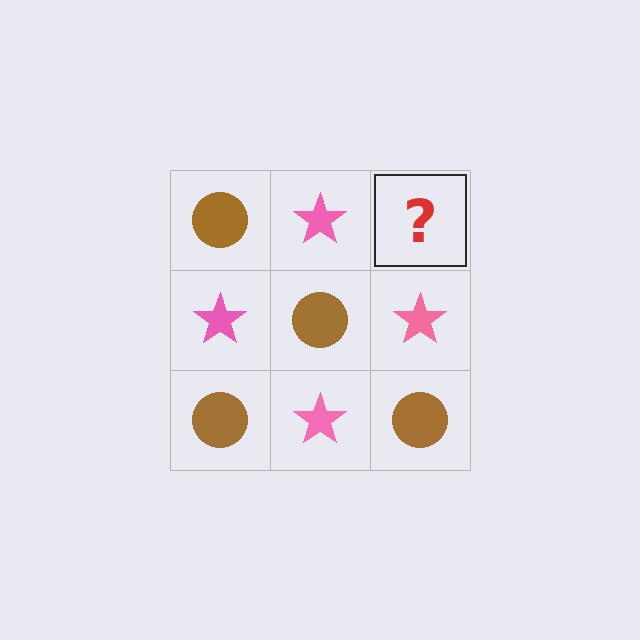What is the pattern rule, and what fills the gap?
The rule is that it alternates brown circle and pink star in a checkerboard pattern. The gap should be filled with a brown circle.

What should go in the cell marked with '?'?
The missing cell should contain a brown circle.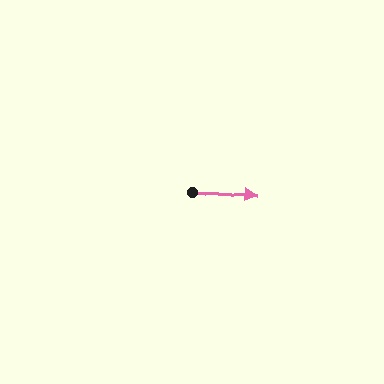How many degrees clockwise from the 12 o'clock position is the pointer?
Approximately 95 degrees.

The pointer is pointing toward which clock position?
Roughly 3 o'clock.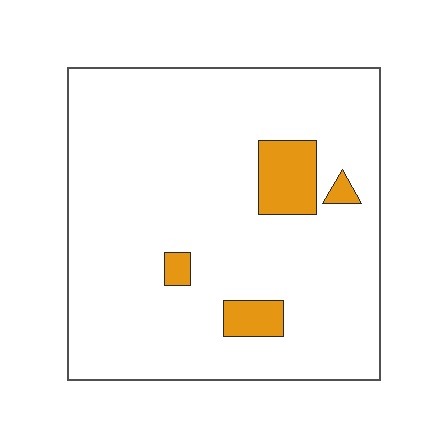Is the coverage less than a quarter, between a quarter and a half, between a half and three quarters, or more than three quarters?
Less than a quarter.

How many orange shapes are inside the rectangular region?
4.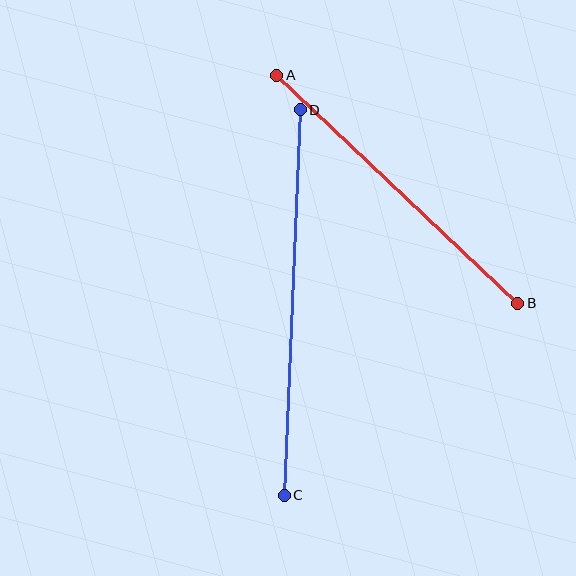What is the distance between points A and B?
The distance is approximately 332 pixels.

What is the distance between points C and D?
The distance is approximately 386 pixels.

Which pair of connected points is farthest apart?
Points C and D are farthest apart.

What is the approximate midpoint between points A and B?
The midpoint is at approximately (397, 189) pixels.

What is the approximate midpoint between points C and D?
The midpoint is at approximately (292, 302) pixels.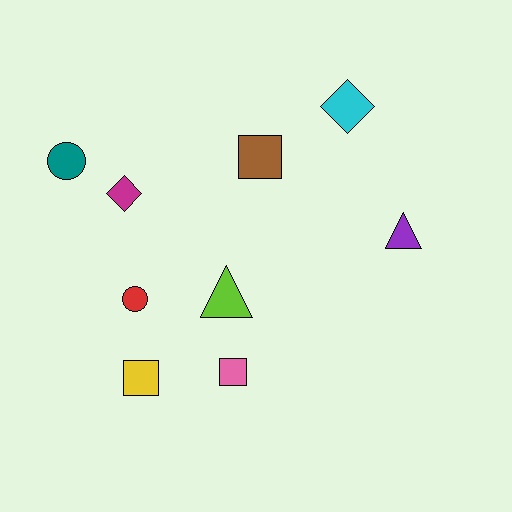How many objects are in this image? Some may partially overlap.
There are 9 objects.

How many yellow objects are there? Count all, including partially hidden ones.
There is 1 yellow object.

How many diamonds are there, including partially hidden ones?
There are 2 diamonds.